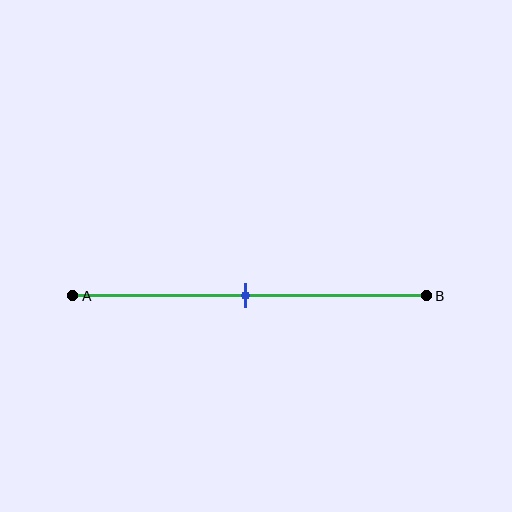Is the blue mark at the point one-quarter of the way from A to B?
No, the mark is at about 50% from A, not at the 25% one-quarter point.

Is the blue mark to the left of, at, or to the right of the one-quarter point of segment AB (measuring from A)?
The blue mark is to the right of the one-quarter point of segment AB.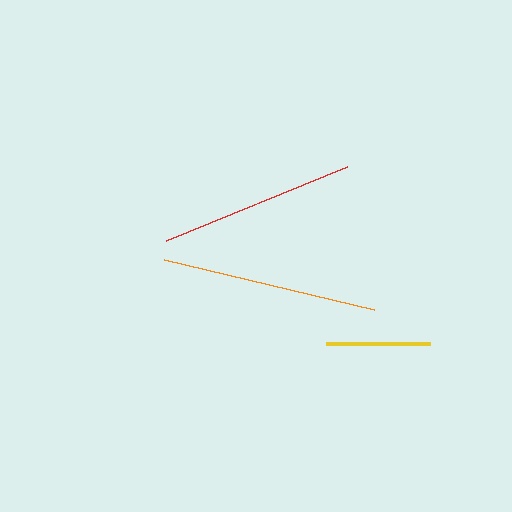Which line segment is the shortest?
The yellow line is the shortest at approximately 104 pixels.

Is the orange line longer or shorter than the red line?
The orange line is longer than the red line.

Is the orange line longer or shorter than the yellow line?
The orange line is longer than the yellow line.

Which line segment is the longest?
The orange line is the longest at approximately 216 pixels.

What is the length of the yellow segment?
The yellow segment is approximately 104 pixels long.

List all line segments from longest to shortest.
From longest to shortest: orange, red, yellow.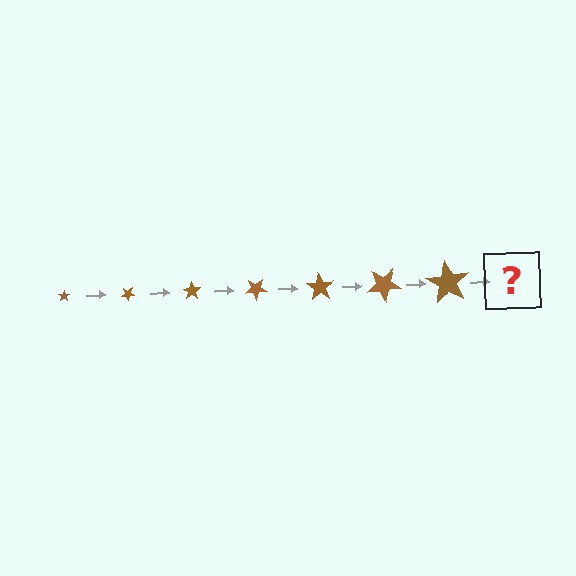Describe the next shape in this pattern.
It should be a star, larger than the previous one and rotated 245 degrees from the start.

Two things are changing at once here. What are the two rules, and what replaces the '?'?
The two rules are that the star grows larger each step and it rotates 35 degrees each step. The '?' should be a star, larger than the previous one and rotated 245 degrees from the start.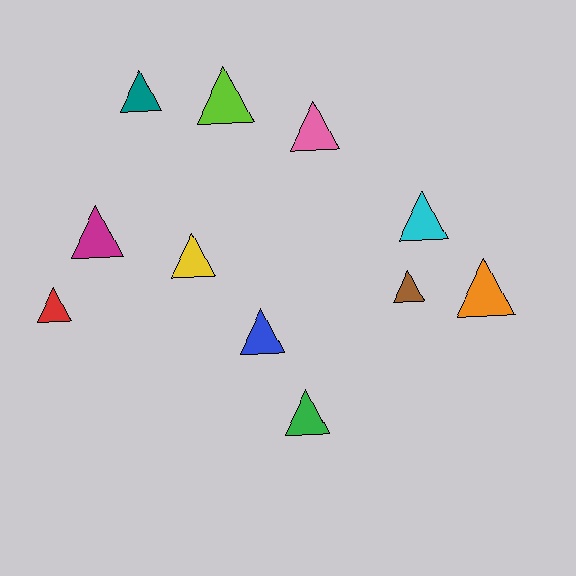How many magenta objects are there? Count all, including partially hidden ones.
There is 1 magenta object.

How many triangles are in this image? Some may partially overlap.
There are 11 triangles.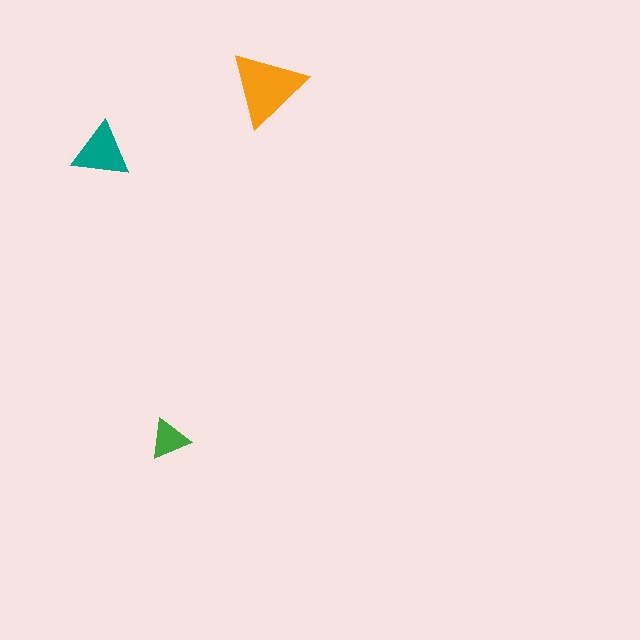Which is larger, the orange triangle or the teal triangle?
The orange one.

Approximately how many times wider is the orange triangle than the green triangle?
About 2 times wider.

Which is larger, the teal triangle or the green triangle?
The teal one.